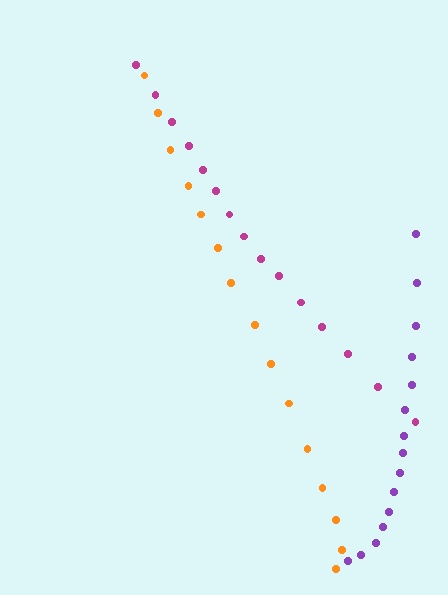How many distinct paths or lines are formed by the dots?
There are 3 distinct paths.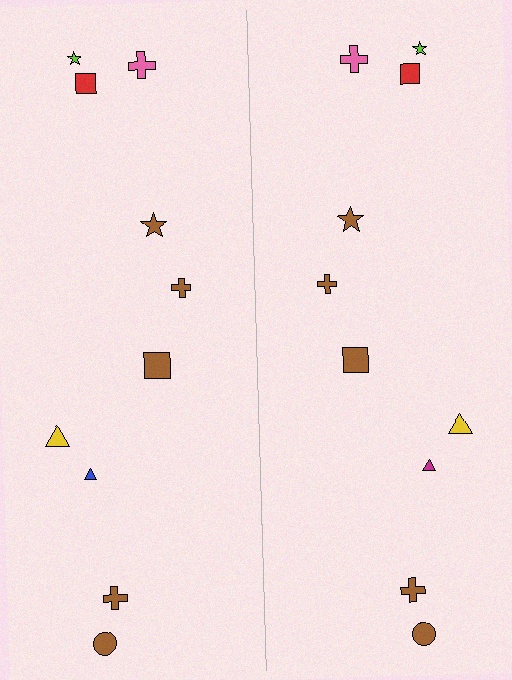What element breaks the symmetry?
The magenta triangle on the right side breaks the symmetry — its mirror counterpart is blue.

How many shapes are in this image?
There are 20 shapes in this image.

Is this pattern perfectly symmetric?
No, the pattern is not perfectly symmetric. The magenta triangle on the right side breaks the symmetry — its mirror counterpart is blue.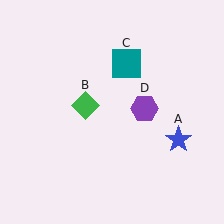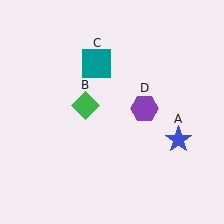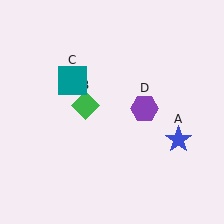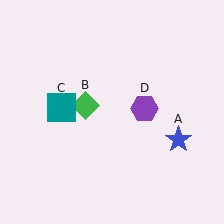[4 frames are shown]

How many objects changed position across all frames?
1 object changed position: teal square (object C).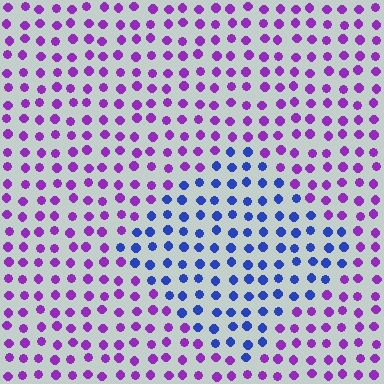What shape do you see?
I see a diamond.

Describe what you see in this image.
The image is filled with small purple elements in a uniform arrangement. A diamond-shaped region is visible where the elements are tinted to a slightly different hue, forming a subtle color boundary.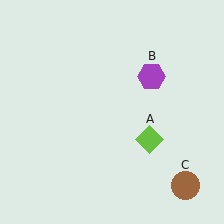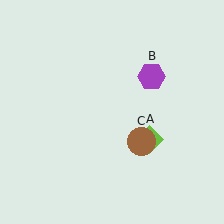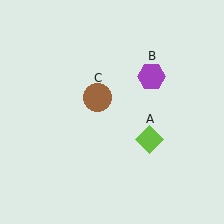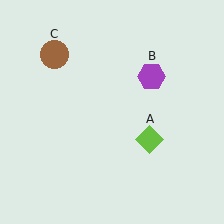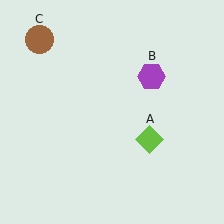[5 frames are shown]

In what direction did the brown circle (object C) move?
The brown circle (object C) moved up and to the left.